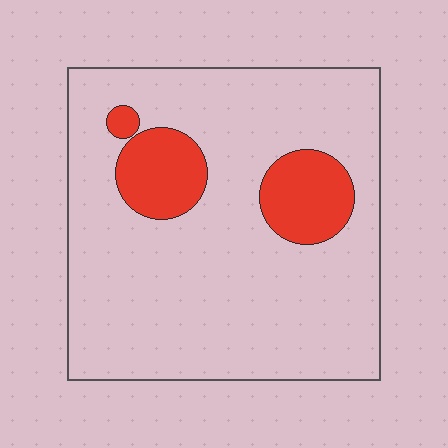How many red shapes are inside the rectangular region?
3.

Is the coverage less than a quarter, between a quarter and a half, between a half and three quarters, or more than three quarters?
Less than a quarter.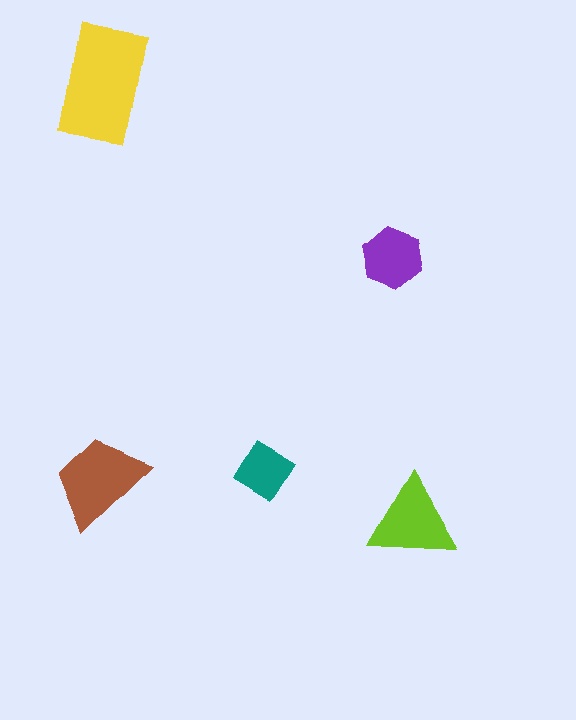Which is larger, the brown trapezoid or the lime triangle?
The brown trapezoid.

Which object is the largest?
The yellow rectangle.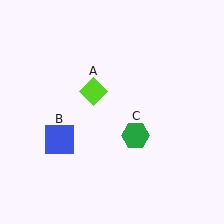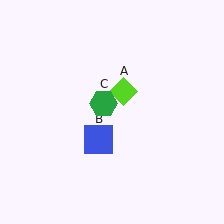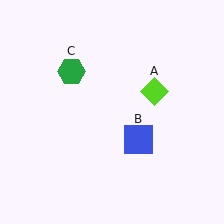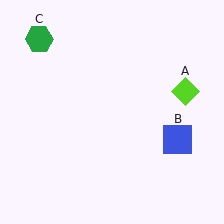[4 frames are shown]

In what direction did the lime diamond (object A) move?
The lime diamond (object A) moved right.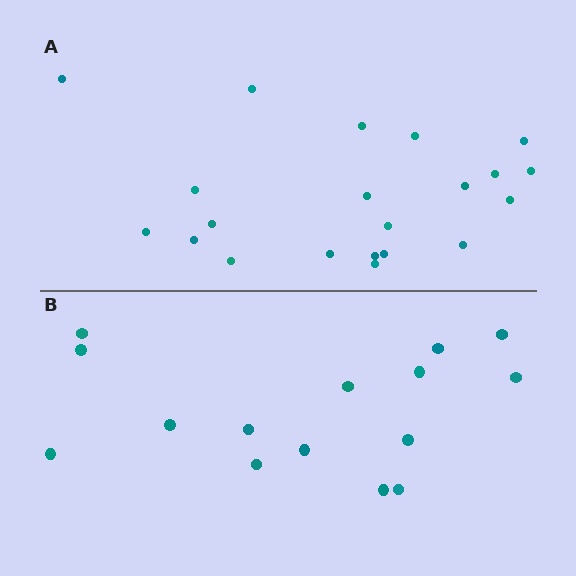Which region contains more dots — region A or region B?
Region A (the top region) has more dots.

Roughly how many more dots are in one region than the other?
Region A has about 6 more dots than region B.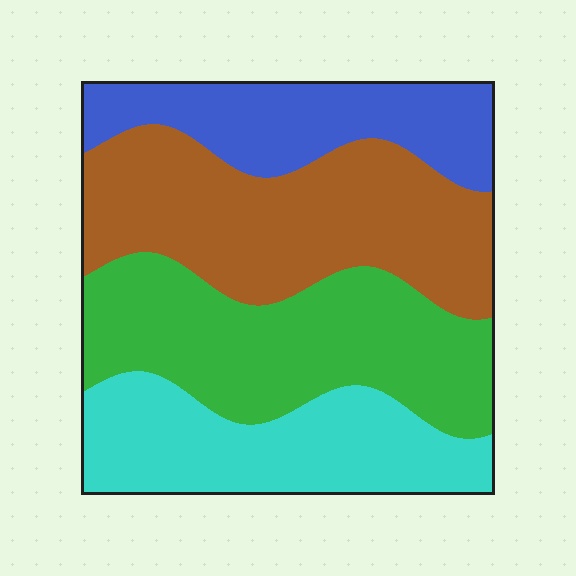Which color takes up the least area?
Blue, at roughly 20%.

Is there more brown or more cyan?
Brown.